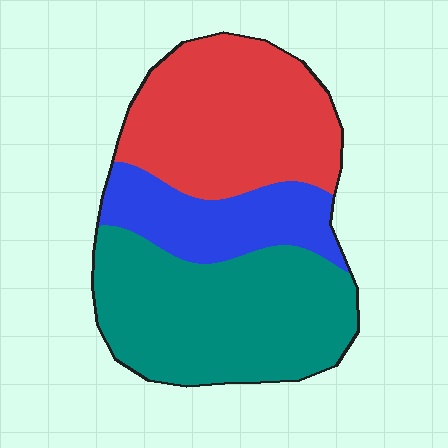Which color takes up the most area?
Teal, at roughly 45%.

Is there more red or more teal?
Teal.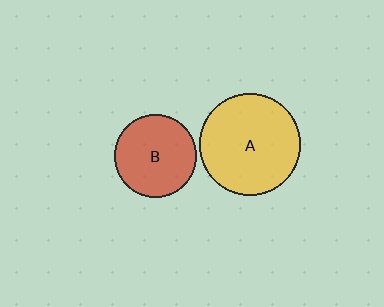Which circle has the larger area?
Circle A (yellow).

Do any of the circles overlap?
No, none of the circles overlap.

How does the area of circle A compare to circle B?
Approximately 1.5 times.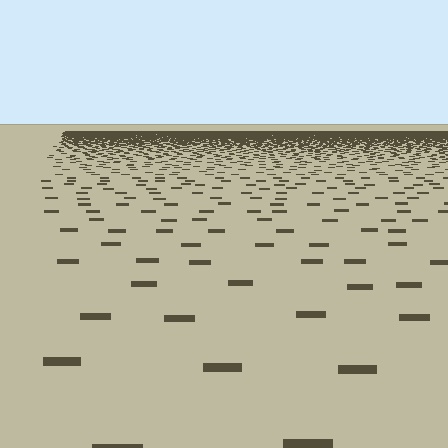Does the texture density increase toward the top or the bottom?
Density increases toward the top.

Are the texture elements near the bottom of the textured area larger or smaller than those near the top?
Larger. Near the bottom, elements are closer to the viewer and appear at a bigger on-screen size.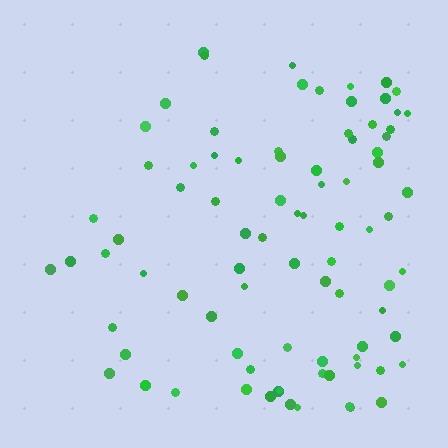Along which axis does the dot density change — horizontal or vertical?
Horizontal.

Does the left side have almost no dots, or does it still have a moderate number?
Still a moderate number, just noticeably fewer than the right.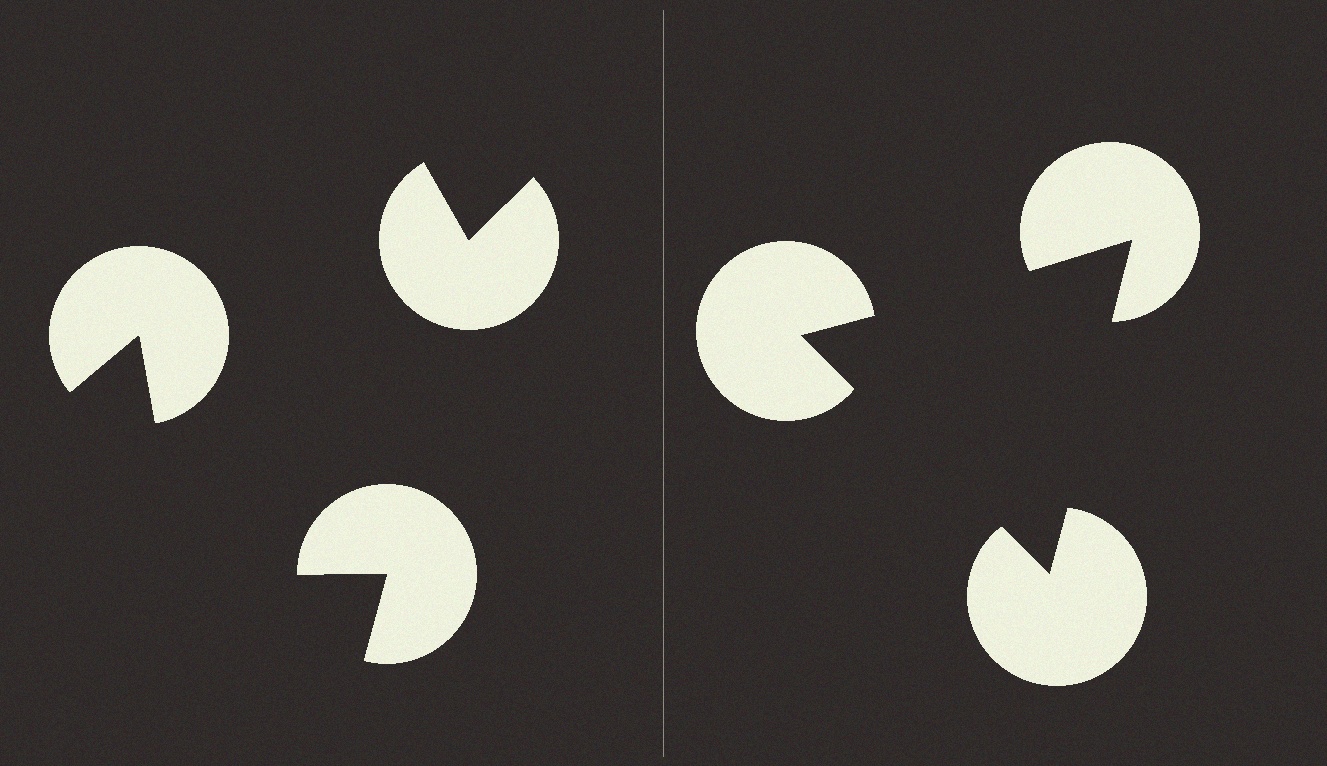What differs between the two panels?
The pac-man discs are positioned identically on both sides; only the wedge orientations differ. On the right they align to a triangle; on the left they are misaligned.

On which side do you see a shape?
An illusory triangle appears on the right side. On the left side the wedge cuts are rotated, so no coherent shape forms.